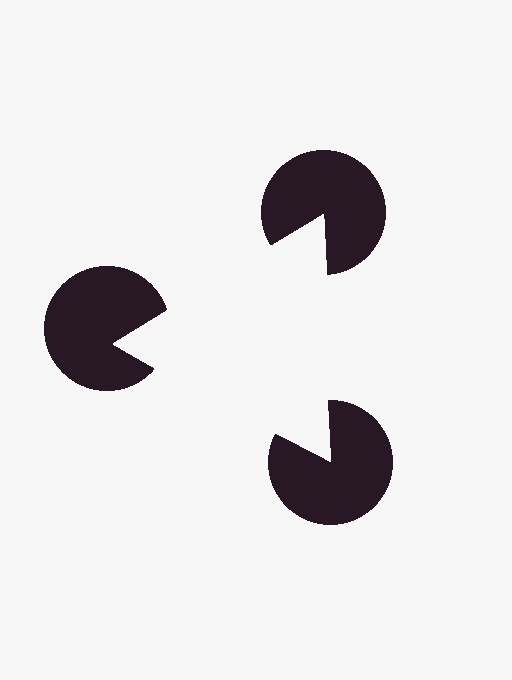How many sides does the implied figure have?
3 sides.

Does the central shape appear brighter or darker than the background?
It typically appears slightly brighter than the background, even though no actual brightness change is drawn.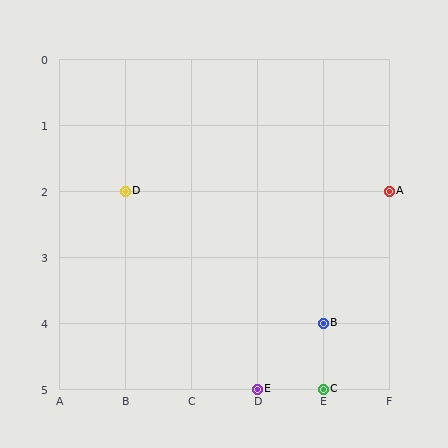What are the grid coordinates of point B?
Point B is at grid coordinates (E, 4).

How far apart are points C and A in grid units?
Points C and A are 1 column and 3 rows apart (about 3.2 grid units diagonally).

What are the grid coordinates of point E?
Point E is at grid coordinates (D, 5).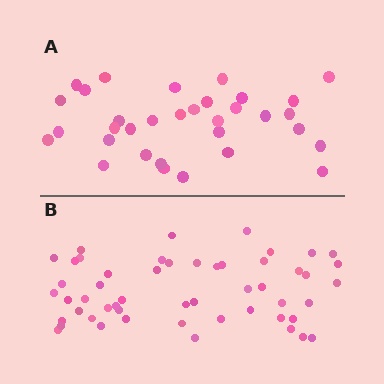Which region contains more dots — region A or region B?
Region B (the bottom region) has more dots.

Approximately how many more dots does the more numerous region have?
Region B has approximately 20 more dots than region A.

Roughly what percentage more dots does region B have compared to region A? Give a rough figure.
About 60% more.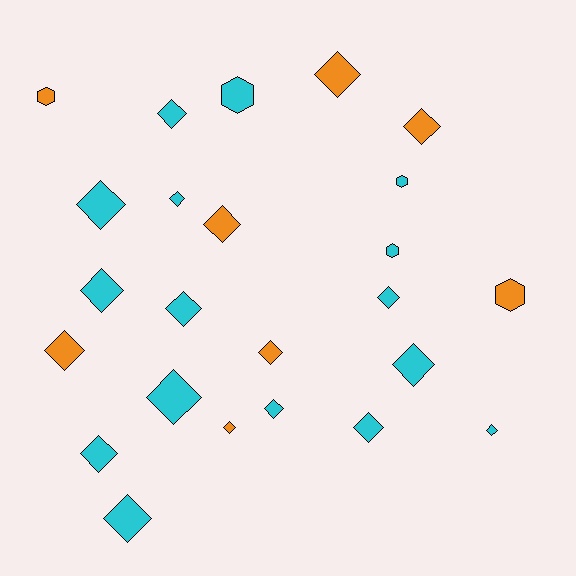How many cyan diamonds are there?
There are 13 cyan diamonds.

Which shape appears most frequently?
Diamond, with 19 objects.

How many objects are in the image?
There are 24 objects.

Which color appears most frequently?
Cyan, with 16 objects.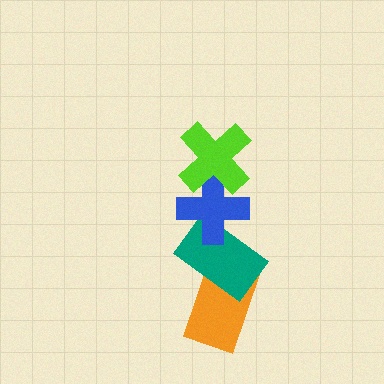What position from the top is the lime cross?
The lime cross is 1st from the top.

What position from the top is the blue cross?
The blue cross is 2nd from the top.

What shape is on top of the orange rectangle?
The teal rectangle is on top of the orange rectangle.